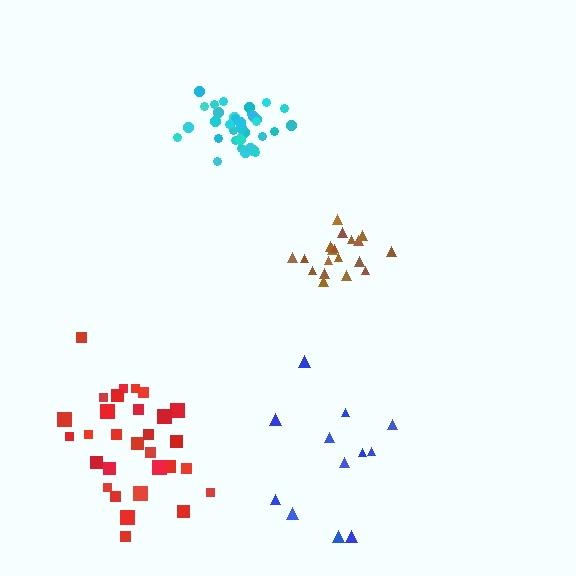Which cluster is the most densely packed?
Cyan.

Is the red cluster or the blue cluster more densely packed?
Red.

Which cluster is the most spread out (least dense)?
Blue.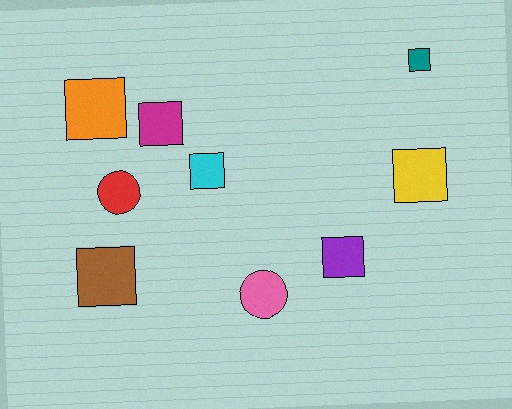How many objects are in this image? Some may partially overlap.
There are 9 objects.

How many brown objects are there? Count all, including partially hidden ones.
There is 1 brown object.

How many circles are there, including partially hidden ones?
There are 2 circles.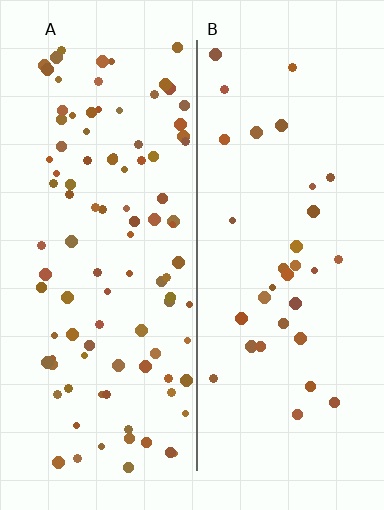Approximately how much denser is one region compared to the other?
Approximately 3.0× — region A over region B.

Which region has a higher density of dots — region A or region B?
A (the left).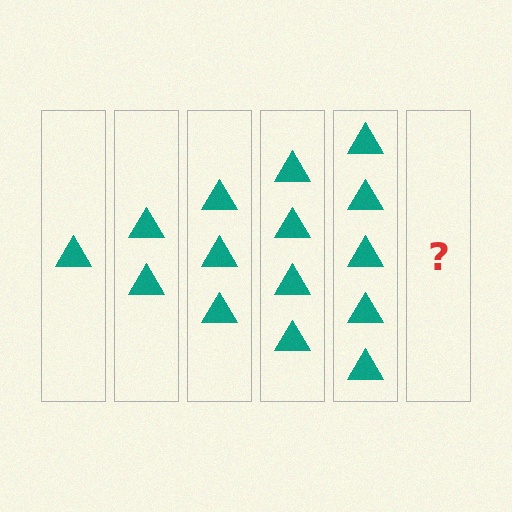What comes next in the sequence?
The next element should be 6 triangles.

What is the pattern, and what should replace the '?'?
The pattern is that each step adds one more triangle. The '?' should be 6 triangles.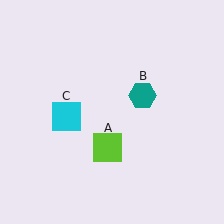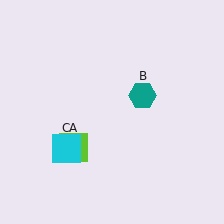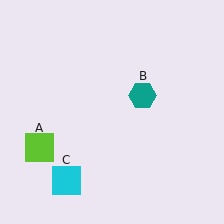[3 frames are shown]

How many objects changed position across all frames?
2 objects changed position: lime square (object A), cyan square (object C).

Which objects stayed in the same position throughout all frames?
Teal hexagon (object B) remained stationary.